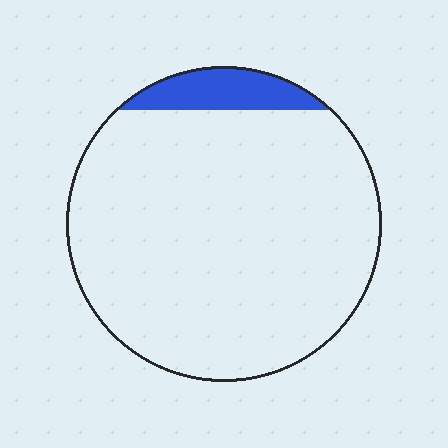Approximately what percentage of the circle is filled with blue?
Approximately 10%.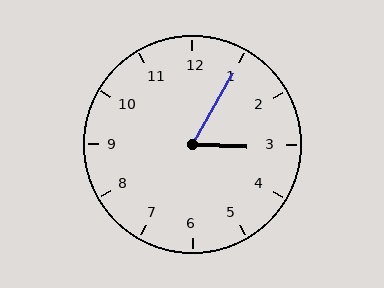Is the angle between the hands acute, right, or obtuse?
It is acute.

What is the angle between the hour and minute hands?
Approximately 62 degrees.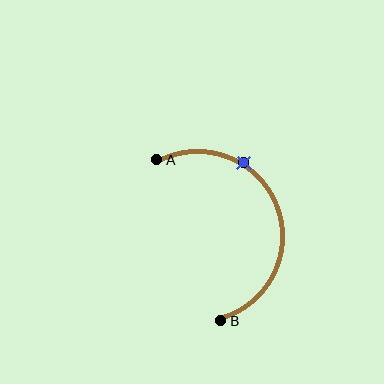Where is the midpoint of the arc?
The arc midpoint is the point on the curve farthest from the straight line joining A and B. It sits to the right of that line.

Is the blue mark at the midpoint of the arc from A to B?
No. The blue mark lies on the arc but is closer to endpoint A. The arc midpoint would be at the point on the curve equidistant along the arc from both A and B.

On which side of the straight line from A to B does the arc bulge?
The arc bulges to the right of the straight line connecting A and B.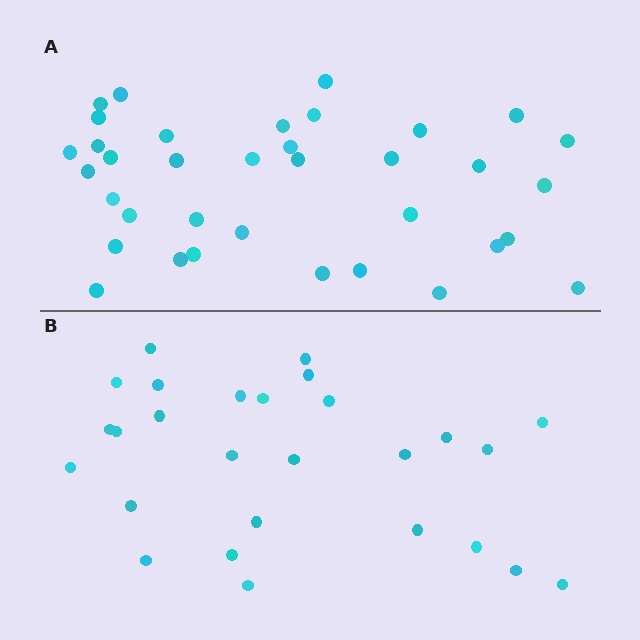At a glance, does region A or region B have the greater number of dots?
Region A (the top region) has more dots.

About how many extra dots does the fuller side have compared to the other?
Region A has roughly 8 or so more dots than region B.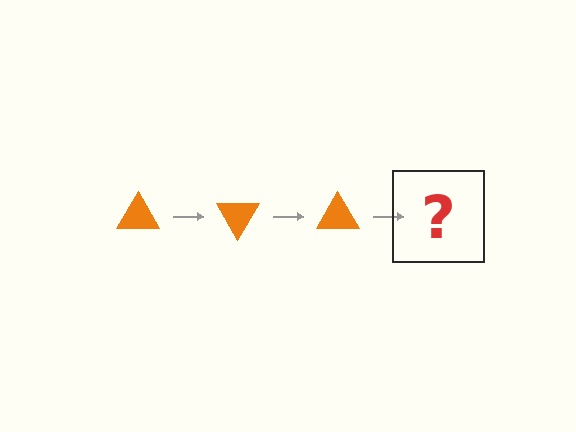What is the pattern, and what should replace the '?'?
The pattern is that the triangle rotates 60 degrees each step. The '?' should be an orange triangle rotated 180 degrees.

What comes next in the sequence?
The next element should be an orange triangle rotated 180 degrees.